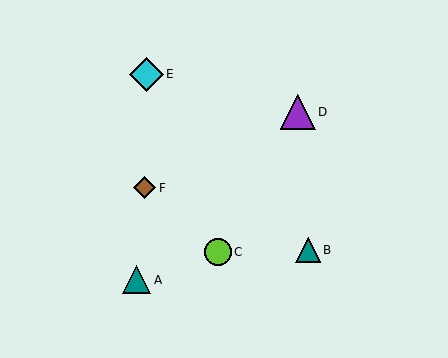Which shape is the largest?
The purple triangle (labeled D) is the largest.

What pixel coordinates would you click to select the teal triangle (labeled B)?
Click at (308, 250) to select the teal triangle B.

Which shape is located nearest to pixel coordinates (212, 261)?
The lime circle (labeled C) at (218, 252) is nearest to that location.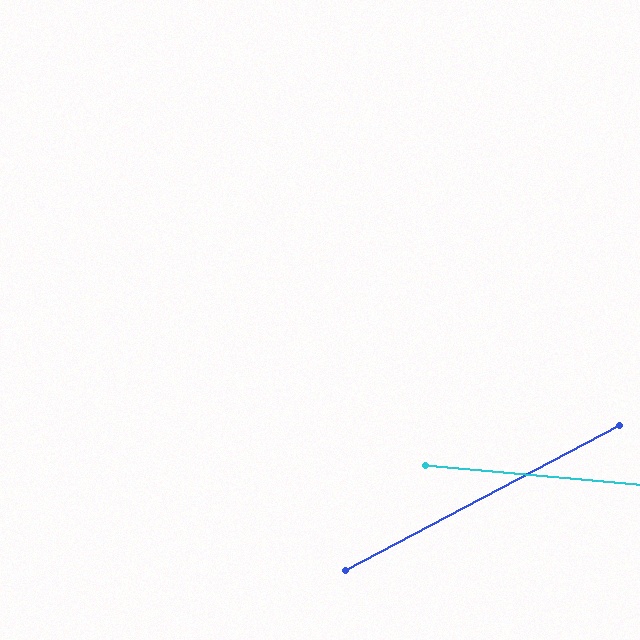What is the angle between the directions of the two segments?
Approximately 33 degrees.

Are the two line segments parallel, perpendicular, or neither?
Neither parallel nor perpendicular — they differ by about 33°.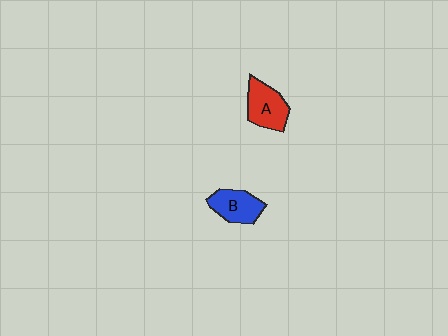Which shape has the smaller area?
Shape B (blue).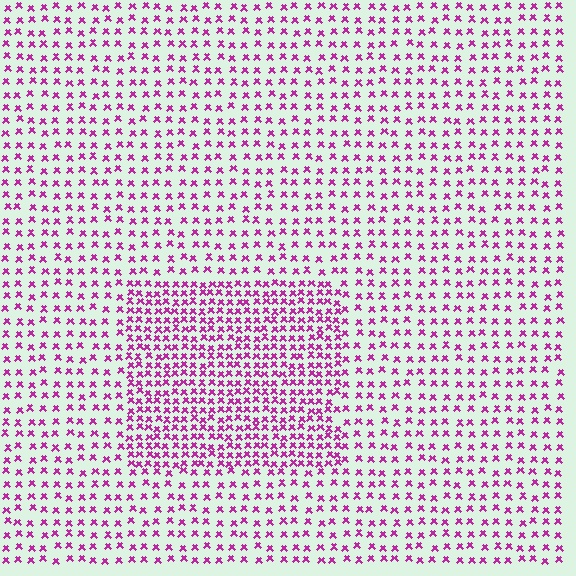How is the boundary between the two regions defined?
The boundary is defined by a change in element density (approximately 1.9x ratio). All elements are the same color, size, and shape.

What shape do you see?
I see a rectangle.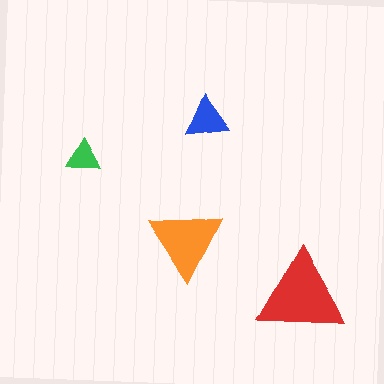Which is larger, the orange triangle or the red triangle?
The red one.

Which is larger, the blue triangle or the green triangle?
The blue one.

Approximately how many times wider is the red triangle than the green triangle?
About 2.5 times wider.